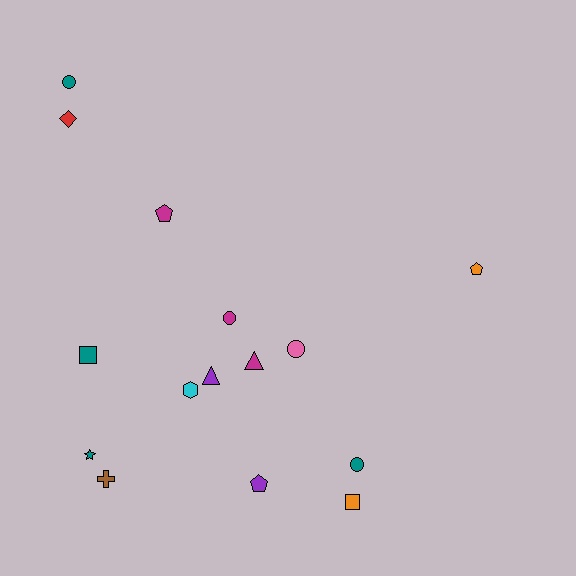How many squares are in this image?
There are 2 squares.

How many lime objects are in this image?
There are no lime objects.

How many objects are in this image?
There are 15 objects.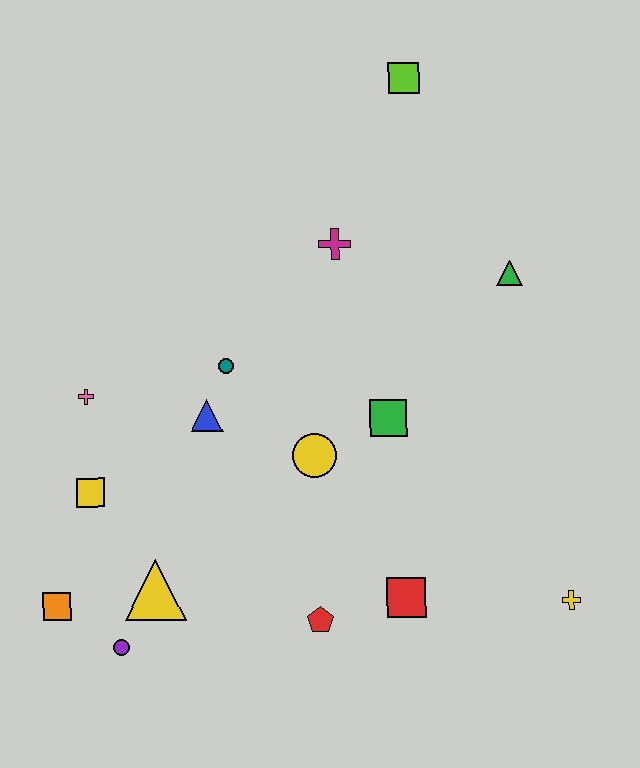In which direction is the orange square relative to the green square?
The orange square is to the left of the green square.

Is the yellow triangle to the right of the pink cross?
Yes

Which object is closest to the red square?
The red pentagon is closest to the red square.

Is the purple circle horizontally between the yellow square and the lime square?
Yes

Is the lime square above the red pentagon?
Yes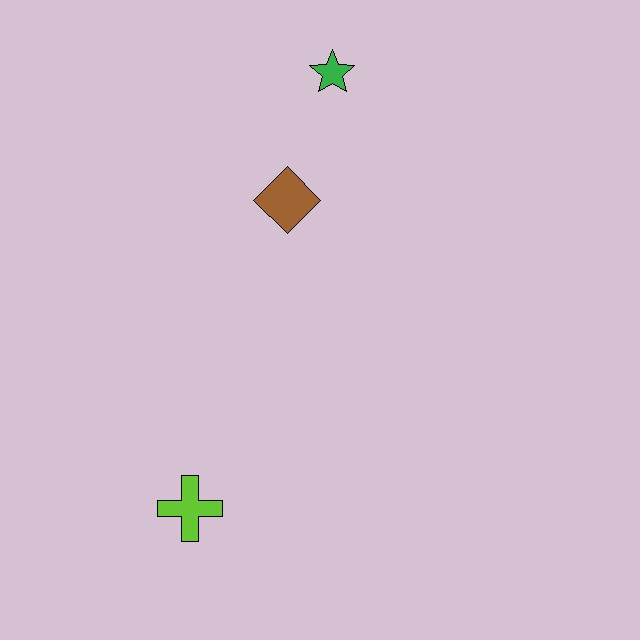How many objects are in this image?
There are 3 objects.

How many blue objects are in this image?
There are no blue objects.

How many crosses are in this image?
There is 1 cross.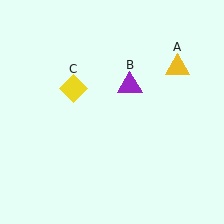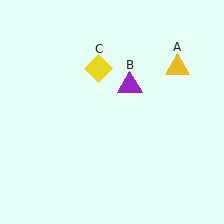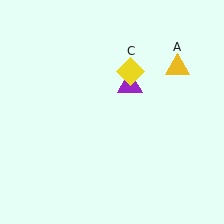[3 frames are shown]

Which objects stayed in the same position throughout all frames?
Yellow triangle (object A) and purple triangle (object B) remained stationary.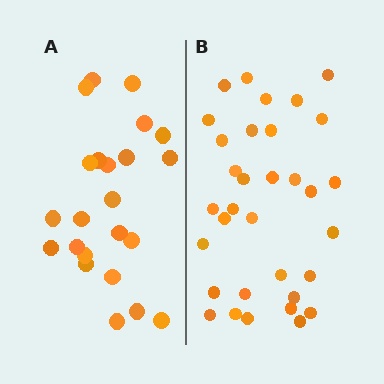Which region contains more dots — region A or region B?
Region B (the right region) has more dots.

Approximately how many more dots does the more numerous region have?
Region B has roughly 10 or so more dots than region A.